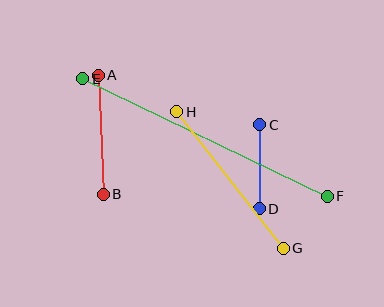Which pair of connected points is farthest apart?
Points E and F are farthest apart.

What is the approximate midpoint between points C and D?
The midpoint is at approximately (260, 167) pixels.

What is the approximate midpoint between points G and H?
The midpoint is at approximately (230, 180) pixels.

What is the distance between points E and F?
The distance is approximately 271 pixels.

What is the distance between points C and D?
The distance is approximately 84 pixels.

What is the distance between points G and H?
The distance is approximately 173 pixels.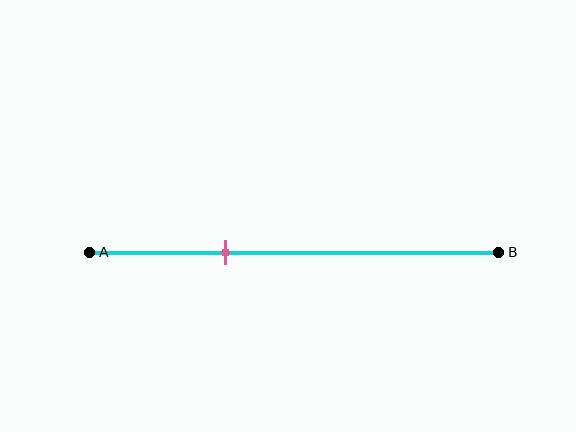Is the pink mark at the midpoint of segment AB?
No, the mark is at about 35% from A, not at the 50% midpoint.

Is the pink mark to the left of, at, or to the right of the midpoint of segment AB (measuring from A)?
The pink mark is to the left of the midpoint of segment AB.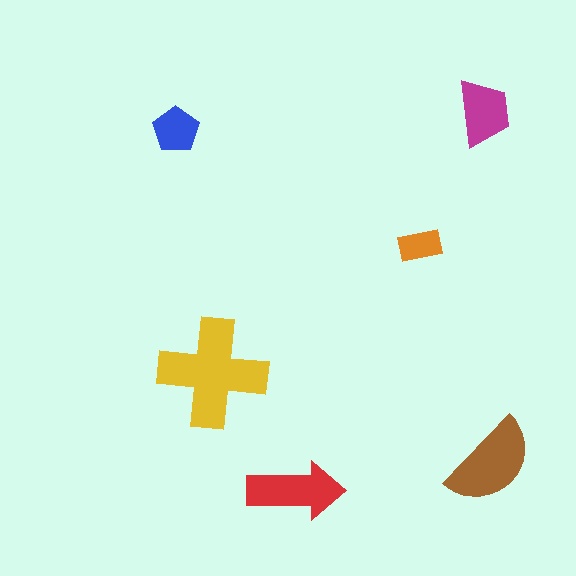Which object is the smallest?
The orange rectangle.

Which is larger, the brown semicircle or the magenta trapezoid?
The brown semicircle.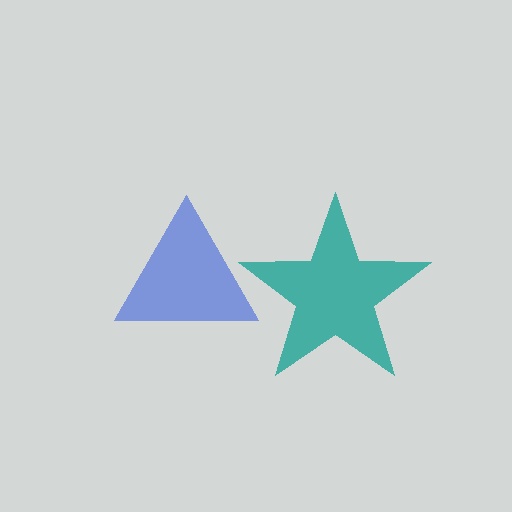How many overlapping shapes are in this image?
There are 2 overlapping shapes in the image.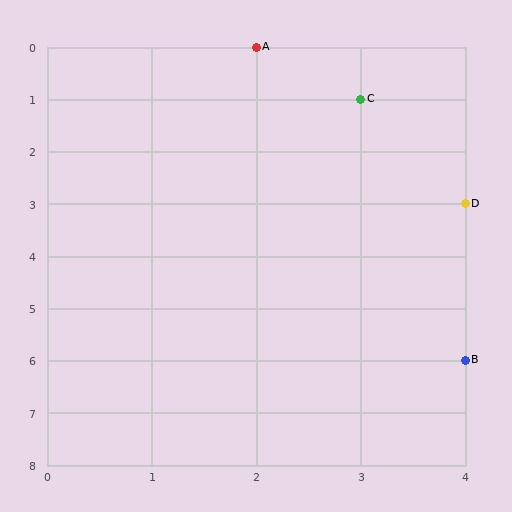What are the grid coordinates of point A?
Point A is at grid coordinates (2, 0).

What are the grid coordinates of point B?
Point B is at grid coordinates (4, 6).